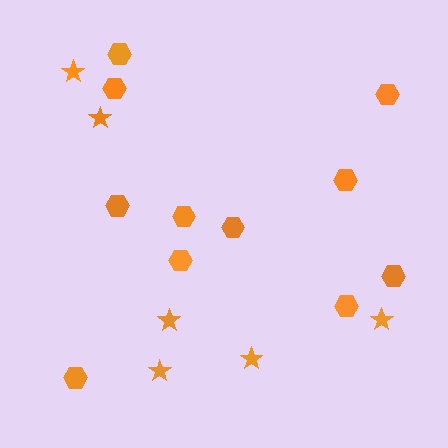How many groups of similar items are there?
There are 2 groups: one group of stars (6) and one group of hexagons (11).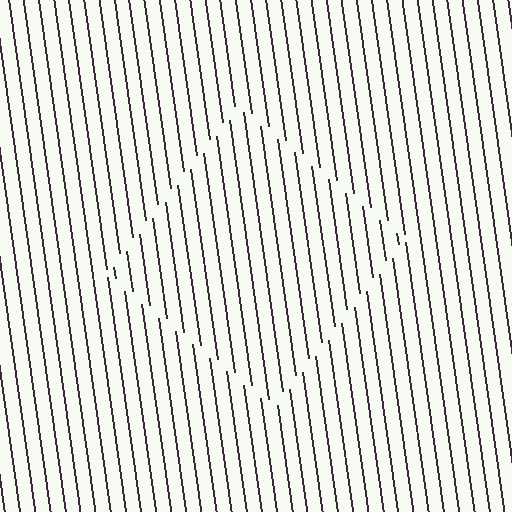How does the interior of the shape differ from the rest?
The interior of the shape contains the same grating, shifted by half a period — the contour is defined by the phase discontinuity where line-ends from the inner and outer gratings abut.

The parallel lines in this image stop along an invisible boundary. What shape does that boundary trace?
An illusory square. The interior of the shape contains the same grating, shifted by half a period — the contour is defined by the phase discontinuity where line-ends from the inner and outer gratings abut.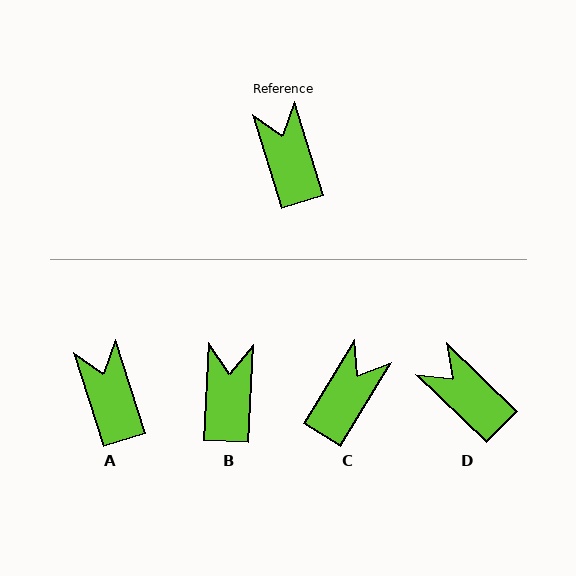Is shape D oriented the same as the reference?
No, it is off by about 28 degrees.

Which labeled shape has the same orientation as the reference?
A.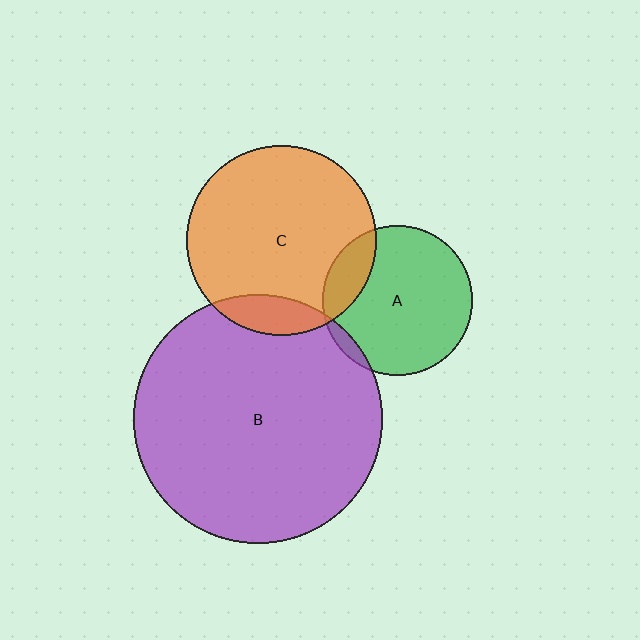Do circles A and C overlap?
Yes.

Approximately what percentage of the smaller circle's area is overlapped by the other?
Approximately 15%.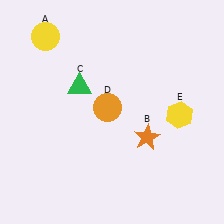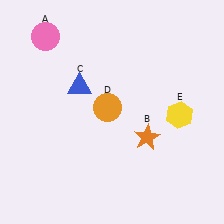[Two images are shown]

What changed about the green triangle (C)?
In Image 1, C is green. In Image 2, it changed to blue.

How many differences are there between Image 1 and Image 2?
There are 2 differences between the two images.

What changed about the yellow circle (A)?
In Image 1, A is yellow. In Image 2, it changed to pink.